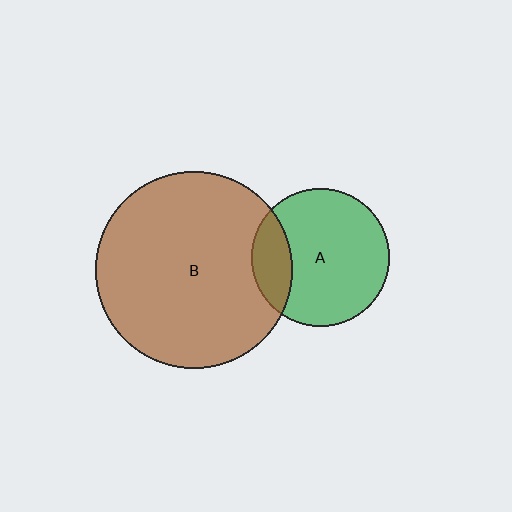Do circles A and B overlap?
Yes.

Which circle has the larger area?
Circle B (brown).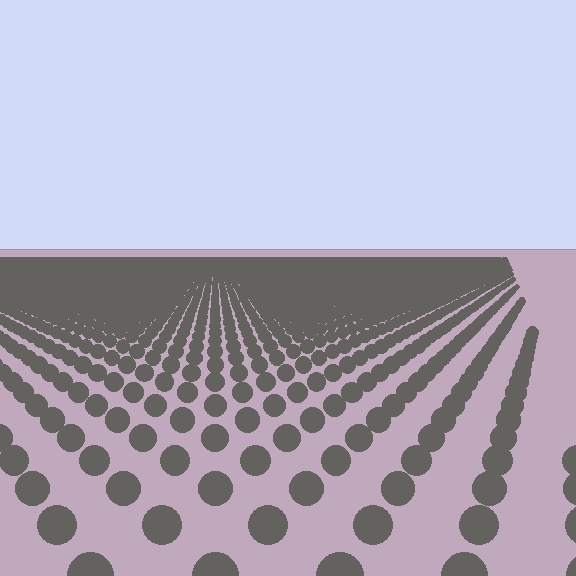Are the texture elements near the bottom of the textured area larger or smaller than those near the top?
Larger. Near the bottom, elements are closer to the viewer and appear at a bigger on-screen size.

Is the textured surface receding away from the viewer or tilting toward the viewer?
The surface is receding away from the viewer. Texture elements get smaller and denser toward the top.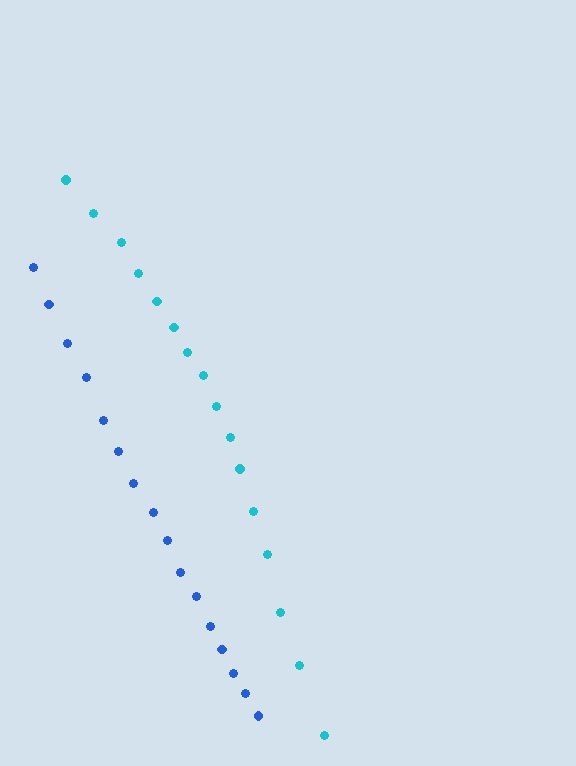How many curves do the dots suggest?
There are 2 distinct paths.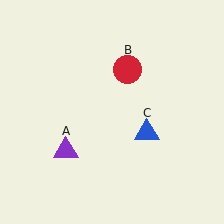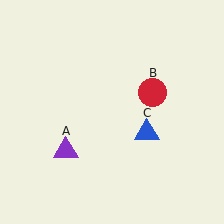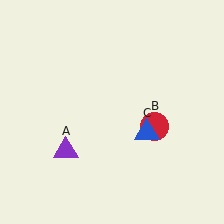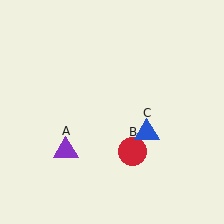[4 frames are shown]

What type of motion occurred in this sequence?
The red circle (object B) rotated clockwise around the center of the scene.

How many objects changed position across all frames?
1 object changed position: red circle (object B).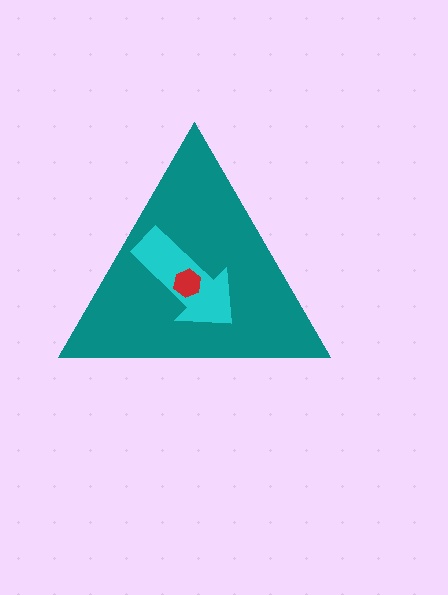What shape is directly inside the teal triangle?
The cyan arrow.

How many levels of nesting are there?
3.